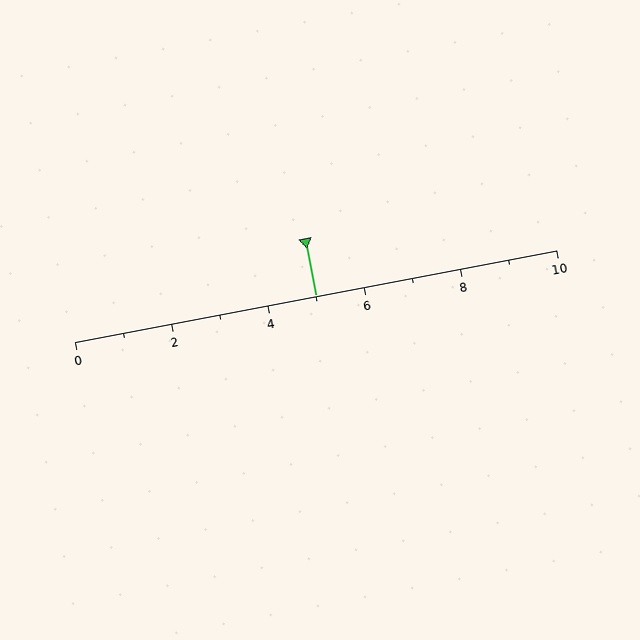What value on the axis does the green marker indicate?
The marker indicates approximately 5.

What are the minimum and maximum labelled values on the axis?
The axis runs from 0 to 10.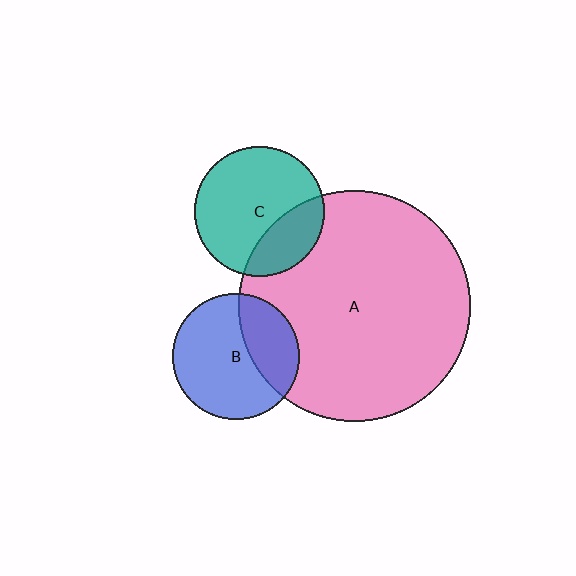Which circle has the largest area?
Circle A (pink).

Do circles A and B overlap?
Yes.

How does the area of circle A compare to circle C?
Approximately 3.2 times.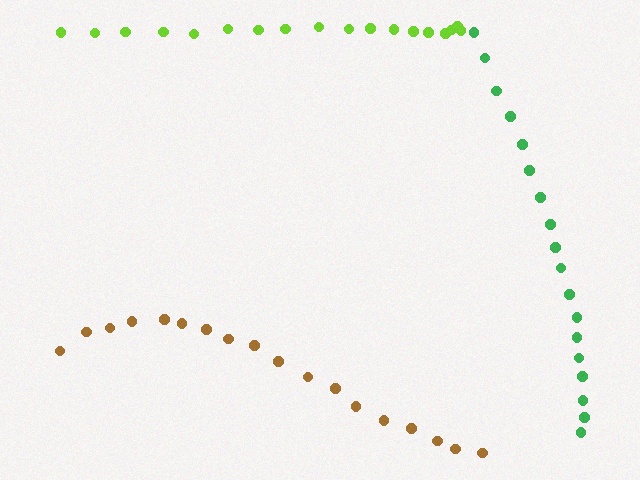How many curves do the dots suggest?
There are 3 distinct paths.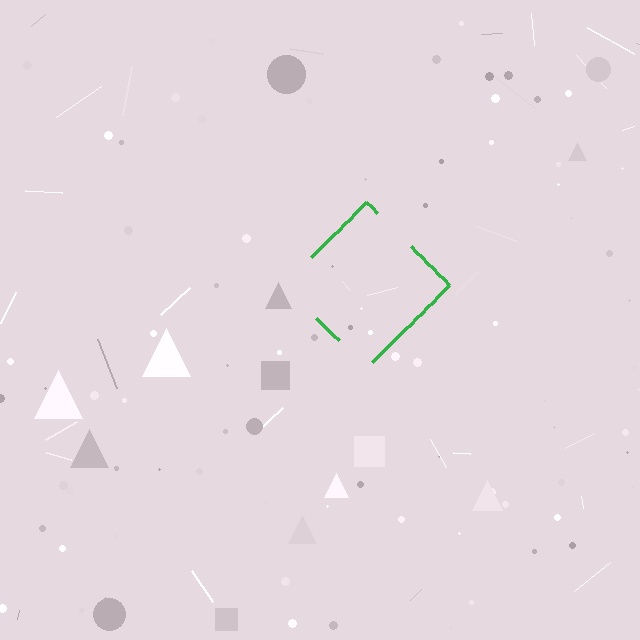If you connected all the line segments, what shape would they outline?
They would outline a diamond.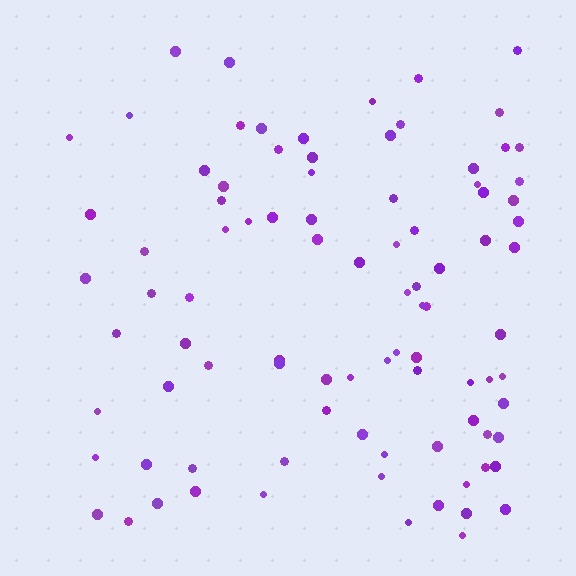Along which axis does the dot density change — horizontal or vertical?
Horizontal.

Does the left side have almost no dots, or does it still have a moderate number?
Still a moderate number, just noticeably fewer than the right.